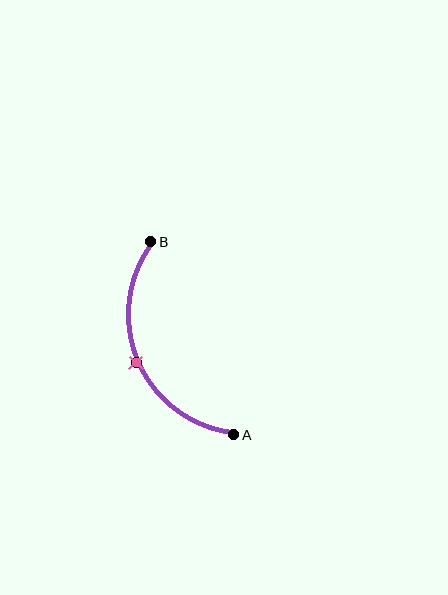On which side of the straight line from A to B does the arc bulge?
The arc bulges to the left of the straight line connecting A and B.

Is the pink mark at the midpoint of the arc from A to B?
Yes. The pink mark lies on the arc at equal arc-length from both A and B — it is the arc midpoint.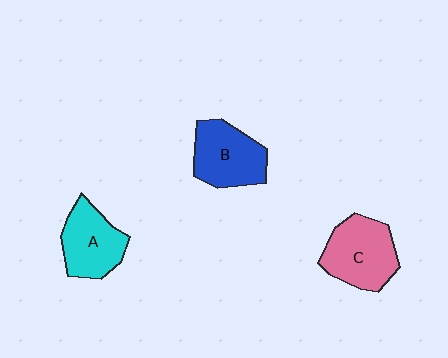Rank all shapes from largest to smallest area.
From largest to smallest: C (pink), B (blue), A (cyan).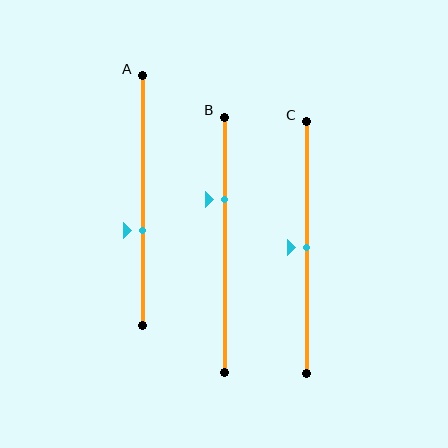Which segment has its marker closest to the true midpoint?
Segment C has its marker closest to the true midpoint.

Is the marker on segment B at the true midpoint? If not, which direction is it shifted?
No, the marker on segment B is shifted upward by about 18% of the segment length.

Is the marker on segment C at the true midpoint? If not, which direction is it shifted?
Yes, the marker on segment C is at the true midpoint.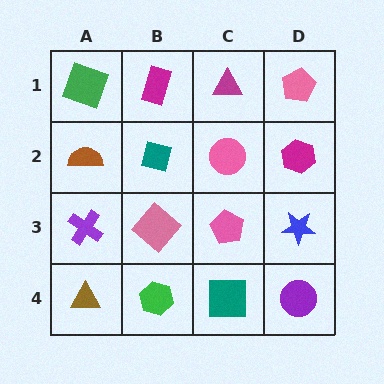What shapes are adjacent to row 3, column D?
A magenta hexagon (row 2, column D), a purple circle (row 4, column D), a pink pentagon (row 3, column C).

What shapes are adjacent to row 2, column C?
A magenta triangle (row 1, column C), a pink pentagon (row 3, column C), a teal diamond (row 2, column B), a magenta hexagon (row 2, column D).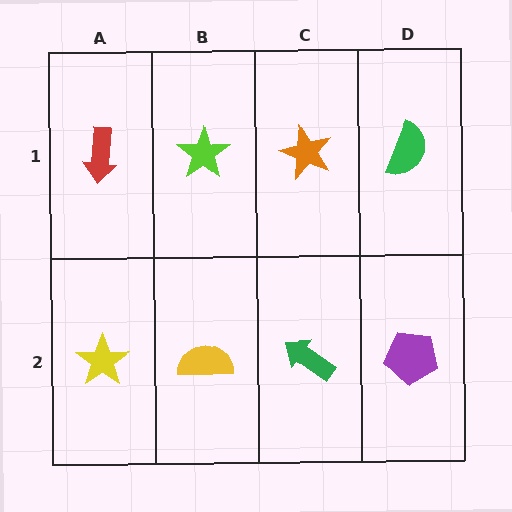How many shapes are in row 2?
4 shapes.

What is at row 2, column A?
A yellow star.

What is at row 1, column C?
An orange star.